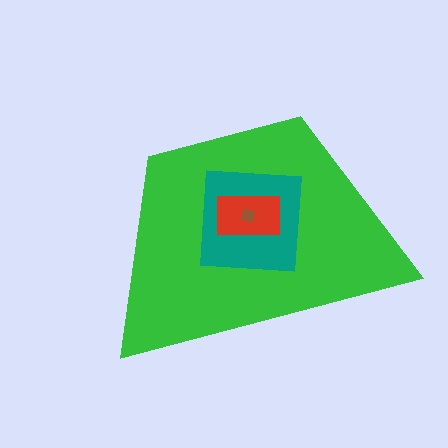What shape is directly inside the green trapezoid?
The teal square.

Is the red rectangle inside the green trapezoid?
Yes.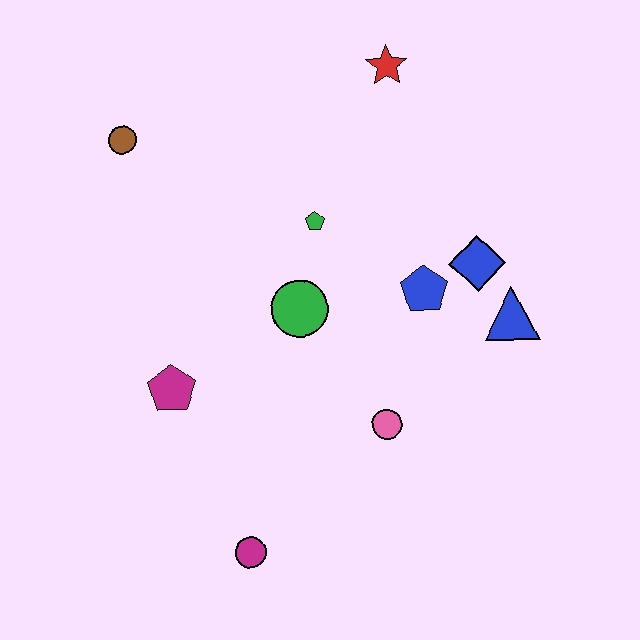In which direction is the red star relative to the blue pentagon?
The red star is above the blue pentagon.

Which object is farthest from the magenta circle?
The red star is farthest from the magenta circle.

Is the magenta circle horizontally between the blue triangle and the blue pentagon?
No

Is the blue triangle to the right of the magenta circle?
Yes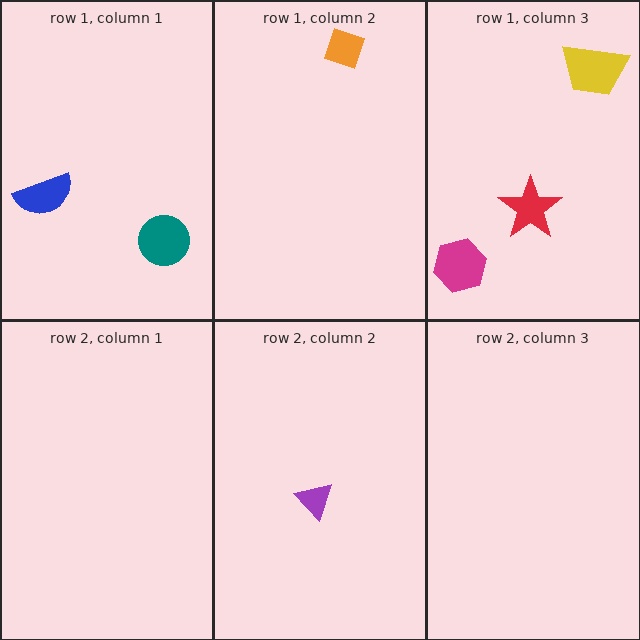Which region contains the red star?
The row 1, column 3 region.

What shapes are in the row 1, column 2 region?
The orange diamond.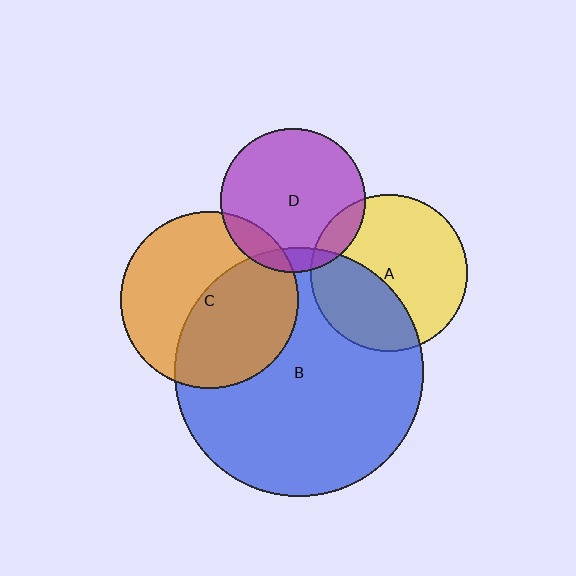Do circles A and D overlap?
Yes.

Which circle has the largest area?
Circle B (blue).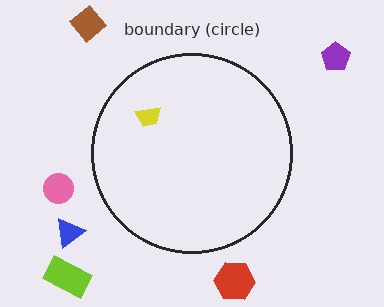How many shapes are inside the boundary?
1 inside, 6 outside.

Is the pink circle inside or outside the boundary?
Outside.